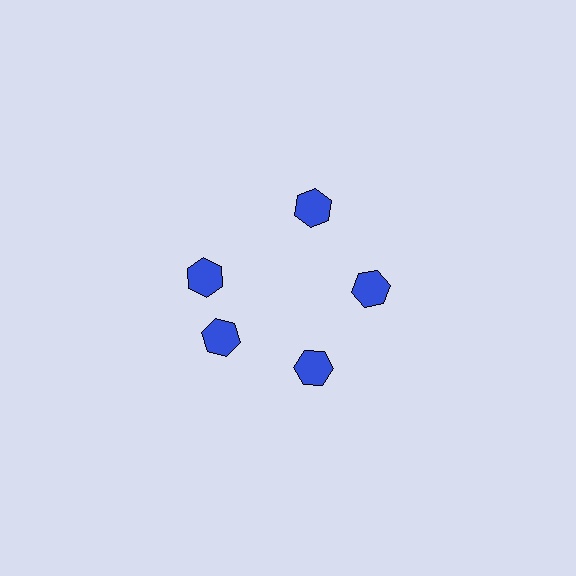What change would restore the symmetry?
The symmetry would be restored by rotating it back into even spacing with its neighbors so that all 5 hexagons sit at equal angles and equal distance from the center.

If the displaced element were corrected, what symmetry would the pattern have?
It would have 5-fold rotational symmetry — the pattern would map onto itself every 72 degrees.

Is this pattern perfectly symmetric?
No. The 5 blue hexagons are arranged in a ring, but one element near the 10 o'clock position is rotated out of alignment along the ring, breaking the 5-fold rotational symmetry.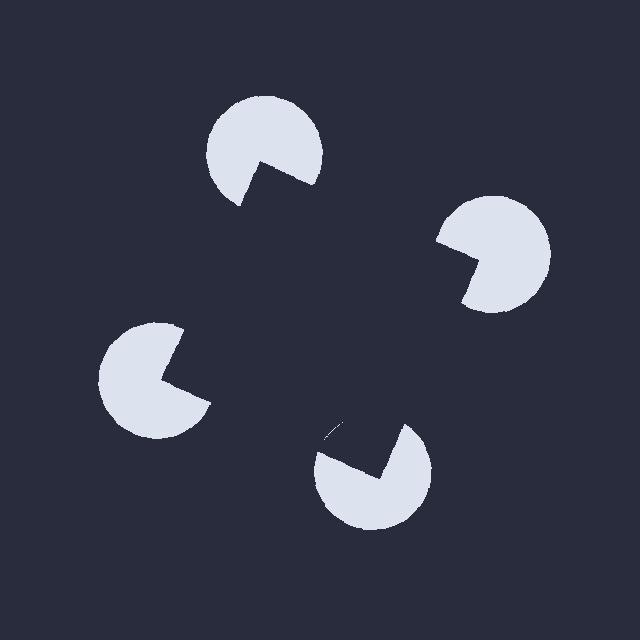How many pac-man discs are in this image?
There are 4 — one at each vertex of the illusory square.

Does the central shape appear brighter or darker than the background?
It typically appears slightly darker than the background, even though no actual brightness change is drawn.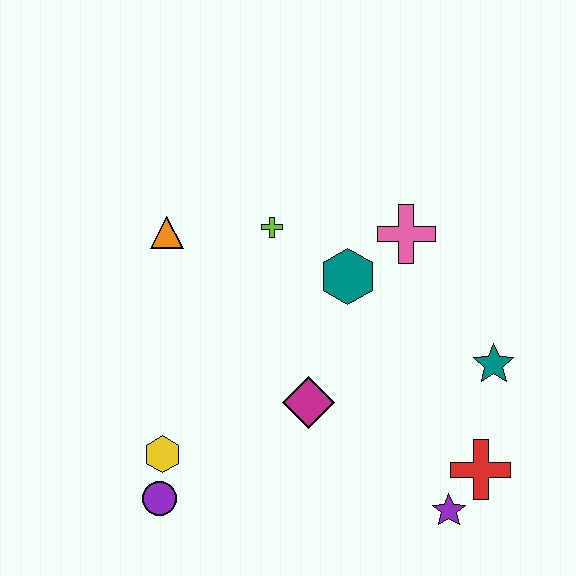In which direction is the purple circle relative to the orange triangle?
The purple circle is below the orange triangle.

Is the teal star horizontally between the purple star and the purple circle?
No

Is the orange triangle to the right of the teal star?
No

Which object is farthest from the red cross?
The orange triangle is farthest from the red cross.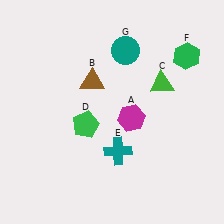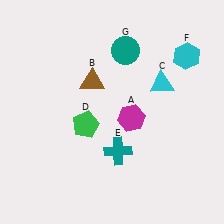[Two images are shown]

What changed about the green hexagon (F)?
In Image 1, F is green. In Image 2, it changed to cyan.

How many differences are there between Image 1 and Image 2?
There are 2 differences between the two images.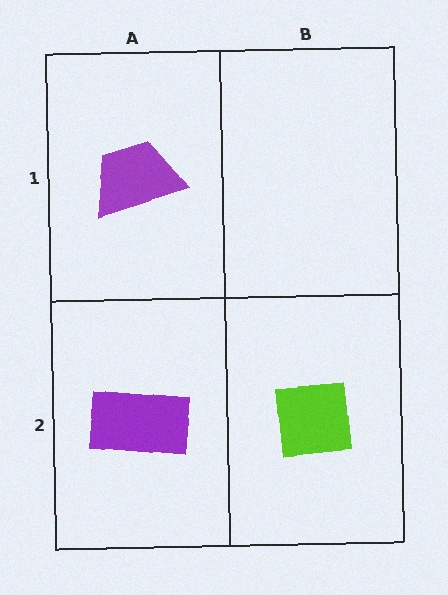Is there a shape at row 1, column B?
No, that cell is empty.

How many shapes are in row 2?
2 shapes.